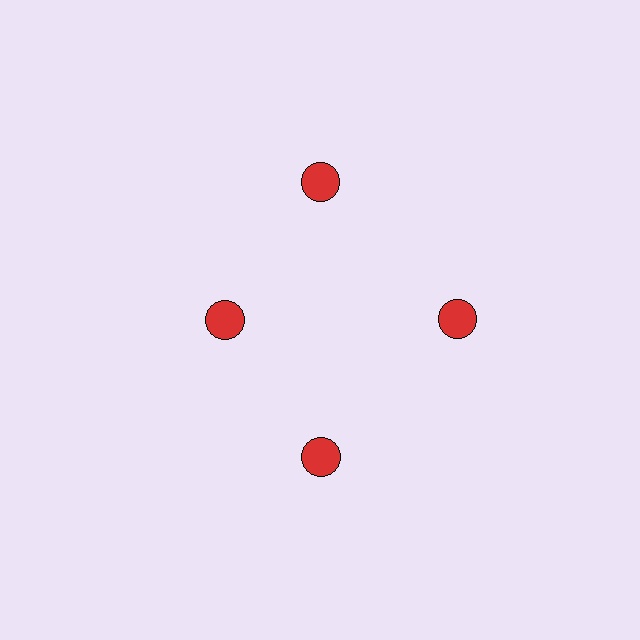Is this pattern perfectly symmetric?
No. The 4 red circles are arranged in a ring, but one element near the 9 o'clock position is pulled inward toward the center, breaking the 4-fold rotational symmetry.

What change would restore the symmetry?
The symmetry would be restored by moving it outward, back onto the ring so that all 4 circles sit at equal angles and equal distance from the center.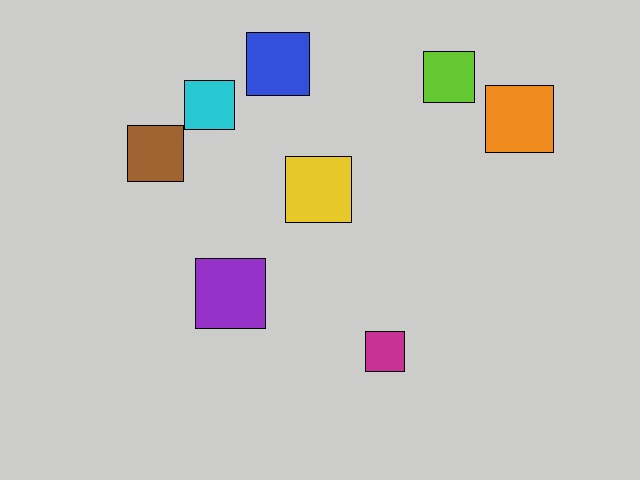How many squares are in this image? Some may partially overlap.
There are 8 squares.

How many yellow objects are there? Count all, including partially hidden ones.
There is 1 yellow object.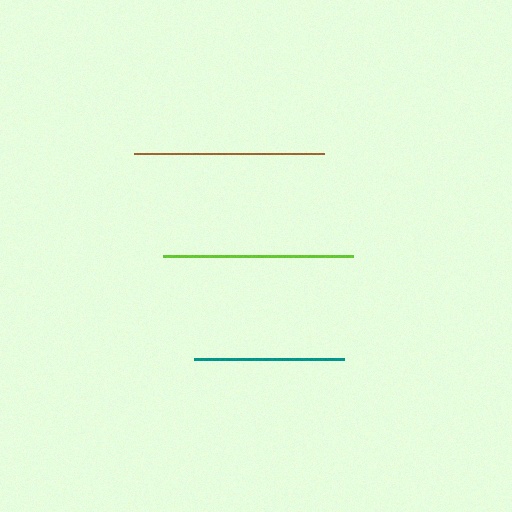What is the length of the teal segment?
The teal segment is approximately 150 pixels long.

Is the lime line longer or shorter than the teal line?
The lime line is longer than the teal line.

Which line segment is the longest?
The lime line is the longest at approximately 190 pixels.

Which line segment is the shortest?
The teal line is the shortest at approximately 150 pixels.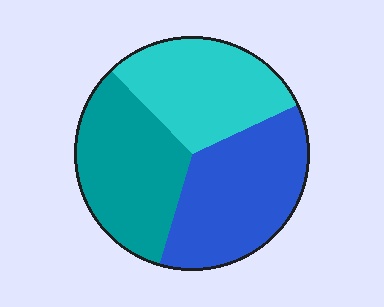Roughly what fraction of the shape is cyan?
Cyan covers around 30% of the shape.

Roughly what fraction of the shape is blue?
Blue takes up between a quarter and a half of the shape.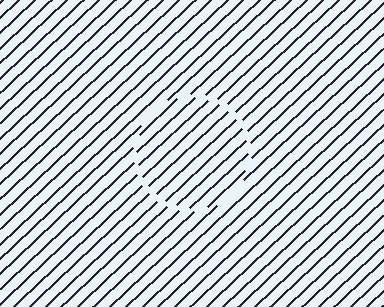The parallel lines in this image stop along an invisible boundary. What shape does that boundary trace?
An illusory circle. The interior of the shape contains the same grating, shifted by half a period — the contour is defined by the phase discontinuity where line-ends from the inner and outer gratings abut.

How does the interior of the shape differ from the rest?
The interior of the shape contains the same grating, shifted by half a period — the contour is defined by the phase discontinuity where line-ends from the inner and outer gratings abut.